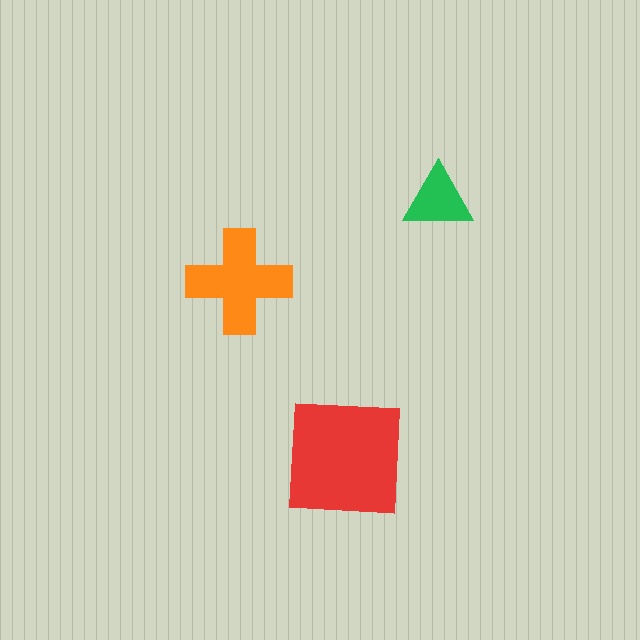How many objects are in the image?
There are 3 objects in the image.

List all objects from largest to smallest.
The red square, the orange cross, the green triangle.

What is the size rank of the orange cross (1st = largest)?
2nd.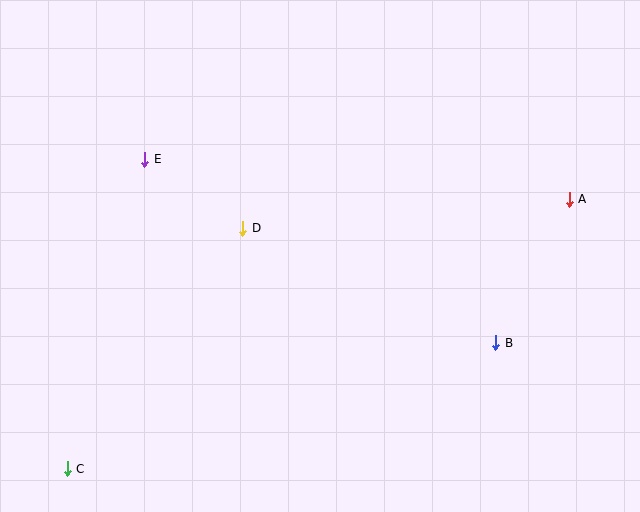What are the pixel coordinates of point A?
Point A is at (569, 199).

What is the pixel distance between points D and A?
The distance between D and A is 328 pixels.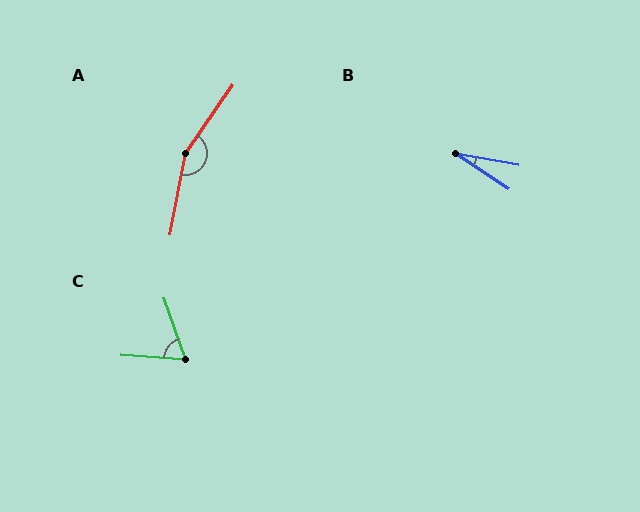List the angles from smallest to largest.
B (23°), C (67°), A (156°).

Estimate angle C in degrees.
Approximately 67 degrees.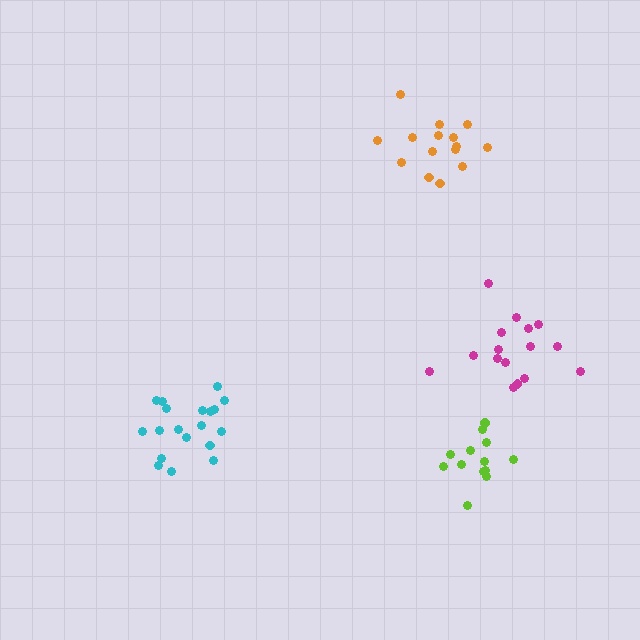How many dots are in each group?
Group 1: 16 dots, Group 2: 19 dots, Group 3: 13 dots, Group 4: 15 dots (63 total).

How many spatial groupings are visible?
There are 4 spatial groupings.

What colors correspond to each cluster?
The clusters are colored: magenta, cyan, lime, orange.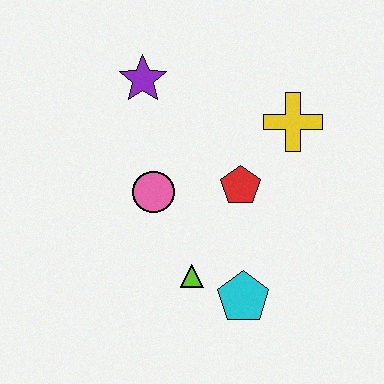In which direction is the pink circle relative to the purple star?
The pink circle is below the purple star.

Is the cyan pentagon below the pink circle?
Yes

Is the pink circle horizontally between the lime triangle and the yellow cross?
No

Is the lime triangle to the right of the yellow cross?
No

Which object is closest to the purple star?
The pink circle is closest to the purple star.